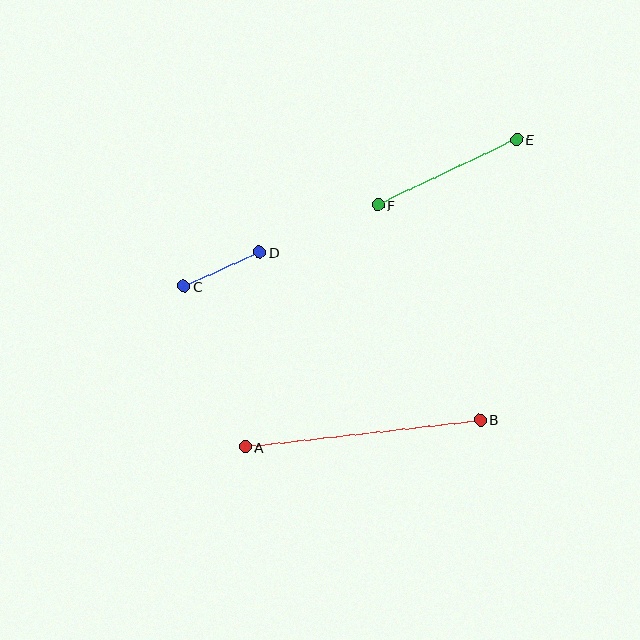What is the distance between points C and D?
The distance is approximately 83 pixels.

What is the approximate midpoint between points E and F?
The midpoint is at approximately (447, 172) pixels.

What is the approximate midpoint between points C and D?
The midpoint is at approximately (222, 269) pixels.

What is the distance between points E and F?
The distance is approximately 153 pixels.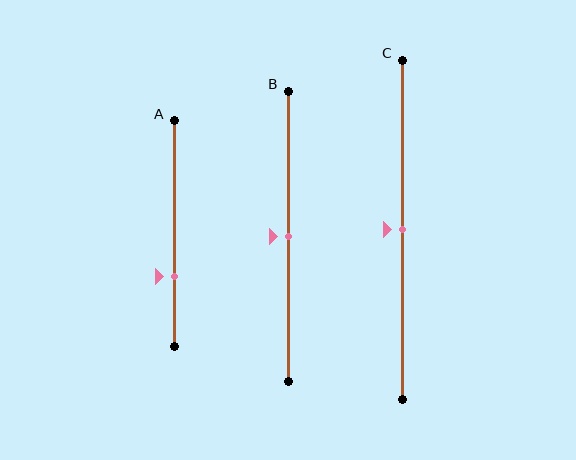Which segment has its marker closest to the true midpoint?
Segment B has its marker closest to the true midpoint.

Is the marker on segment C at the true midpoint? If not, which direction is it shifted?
Yes, the marker on segment C is at the true midpoint.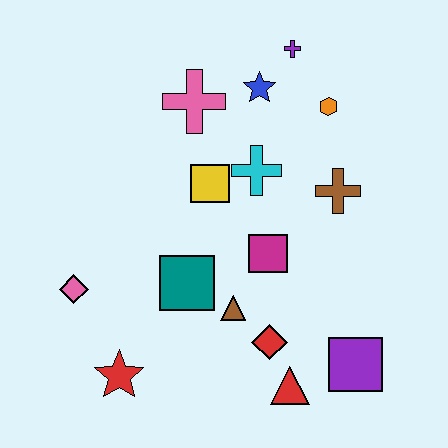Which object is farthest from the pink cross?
The purple square is farthest from the pink cross.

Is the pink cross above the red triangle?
Yes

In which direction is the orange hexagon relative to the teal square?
The orange hexagon is above the teal square.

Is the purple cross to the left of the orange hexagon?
Yes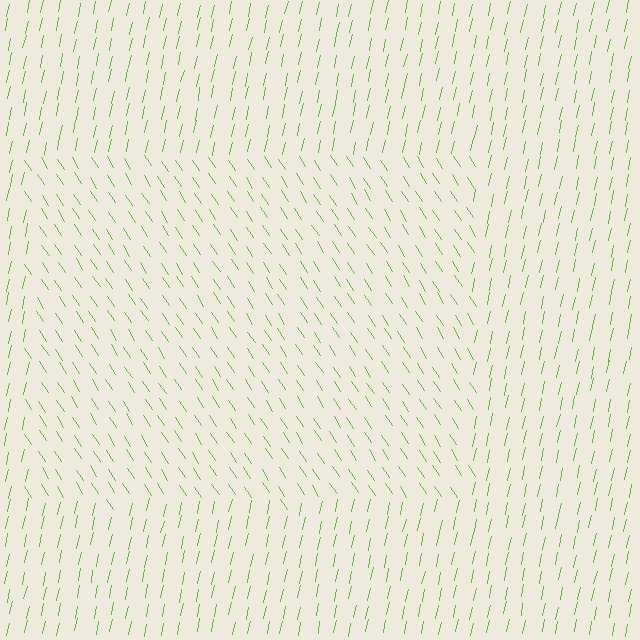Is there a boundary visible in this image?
Yes, there is a texture boundary formed by a change in line orientation.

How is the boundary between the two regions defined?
The boundary is defined purely by a change in line orientation (approximately 45 degrees difference). All lines are the same color and thickness.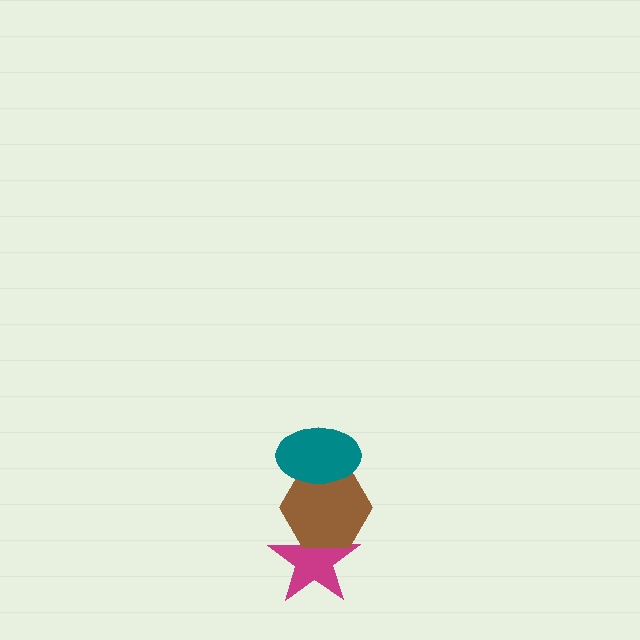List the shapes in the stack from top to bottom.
From top to bottom: the teal ellipse, the brown hexagon, the magenta star.